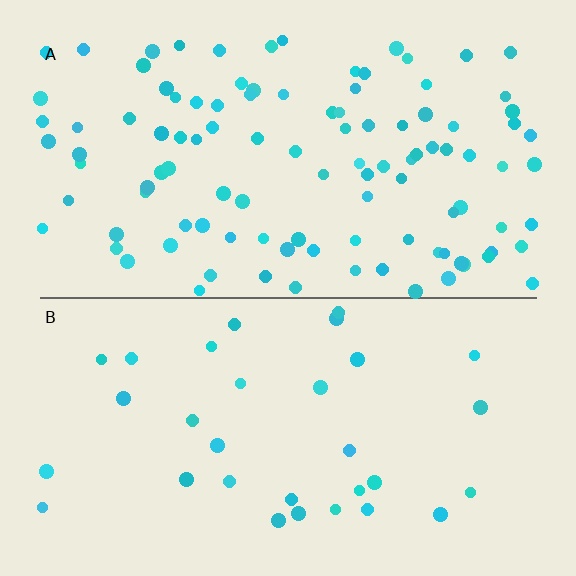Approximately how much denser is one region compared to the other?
Approximately 3.4× — region A over region B.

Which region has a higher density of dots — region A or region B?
A (the top).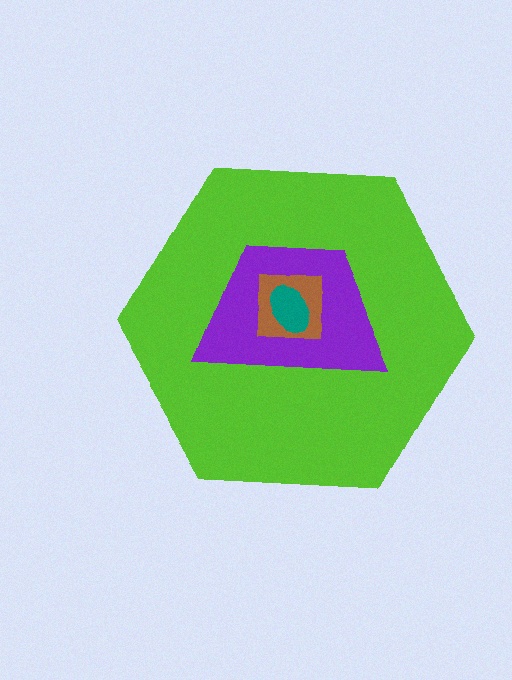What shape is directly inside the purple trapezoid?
The brown square.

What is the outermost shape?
The lime hexagon.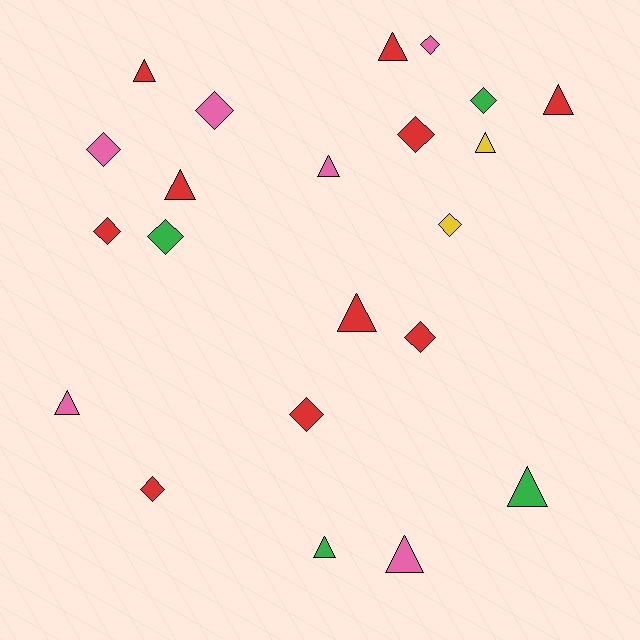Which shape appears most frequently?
Triangle, with 11 objects.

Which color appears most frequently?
Red, with 10 objects.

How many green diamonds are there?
There are 2 green diamonds.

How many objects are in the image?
There are 22 objects.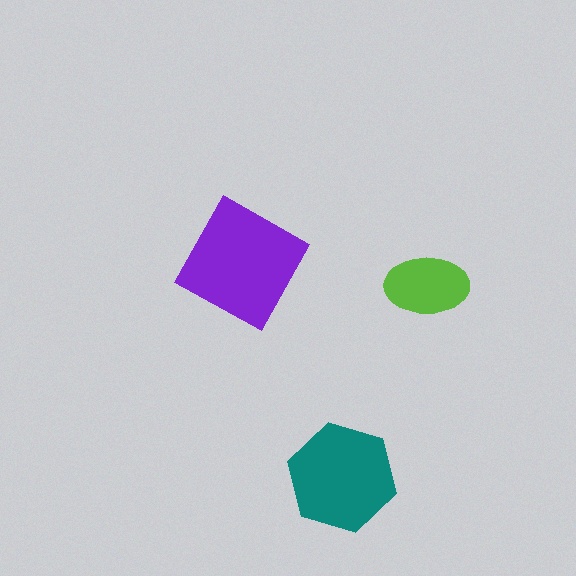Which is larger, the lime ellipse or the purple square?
The purple square.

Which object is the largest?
The purple square.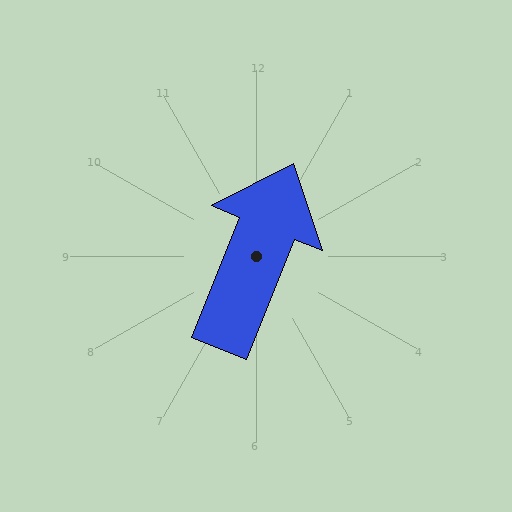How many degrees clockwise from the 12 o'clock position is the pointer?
Approximately 22 degrees.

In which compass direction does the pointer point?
North.